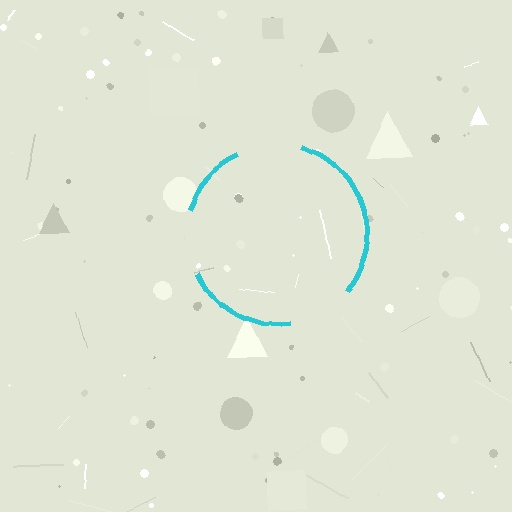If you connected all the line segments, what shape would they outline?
They would outline a circle.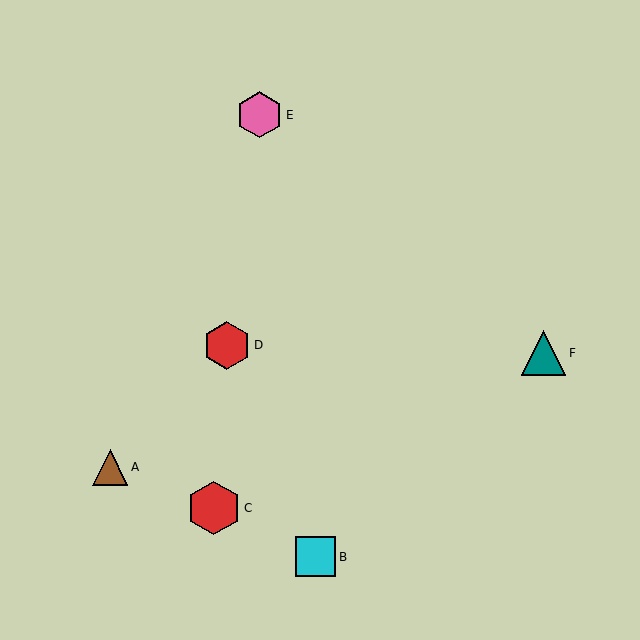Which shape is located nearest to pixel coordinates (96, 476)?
The brown triangle (labeled A) at (110, 468) is nearest to that location.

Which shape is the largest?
The red hexagon (labeled C) is the largest.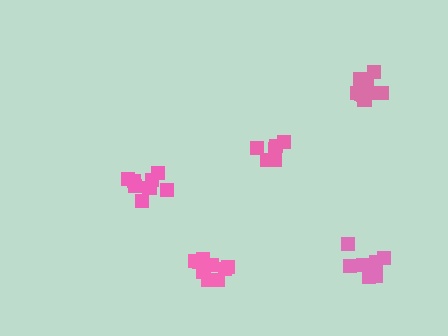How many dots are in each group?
Group 1: 9 dots, Group 2: 6 dots, Group 3: 11 dots, Group 4: 9 dots, Group 5: 9 dots (44 total).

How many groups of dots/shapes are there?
There are 5 groups.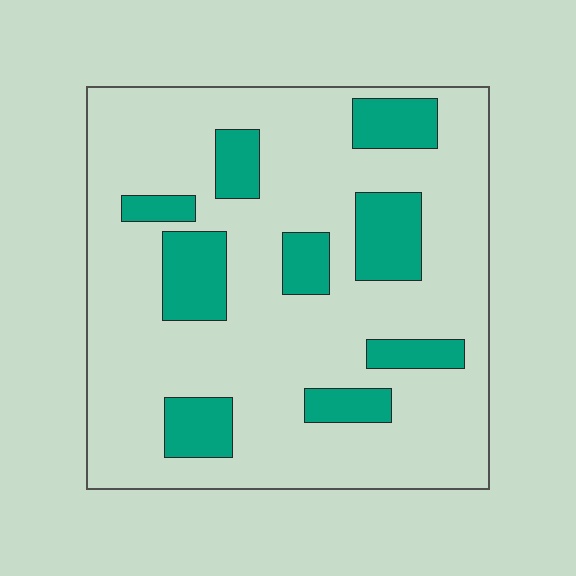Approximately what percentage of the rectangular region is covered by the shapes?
Approximately 20%.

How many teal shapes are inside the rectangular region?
9.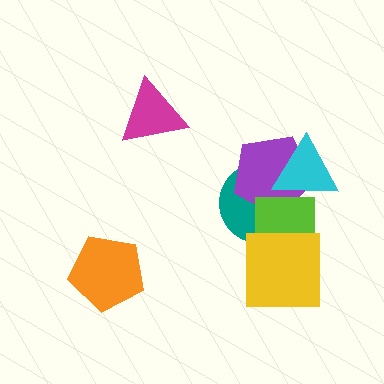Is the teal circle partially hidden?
Yes, it is partially covered by another shape.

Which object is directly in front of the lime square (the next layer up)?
The cyan triangle is directly in front of the lime square.